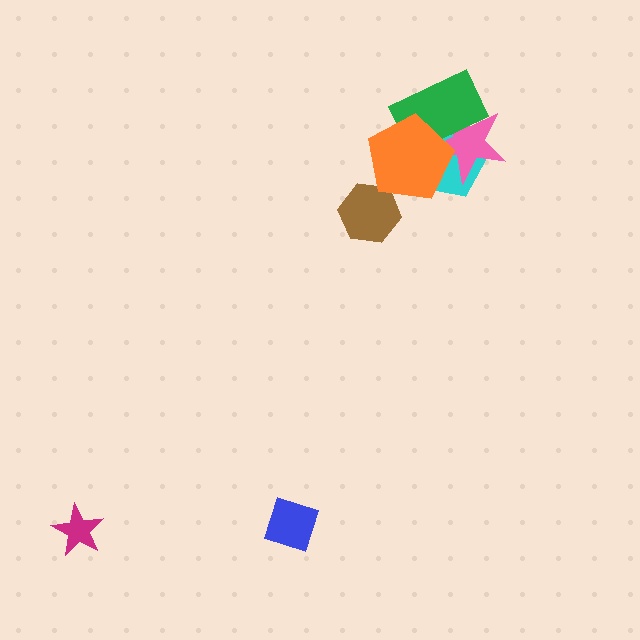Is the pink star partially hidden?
Yes, it is partially covered by another shape.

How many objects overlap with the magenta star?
0 objects overlap with the magenta star.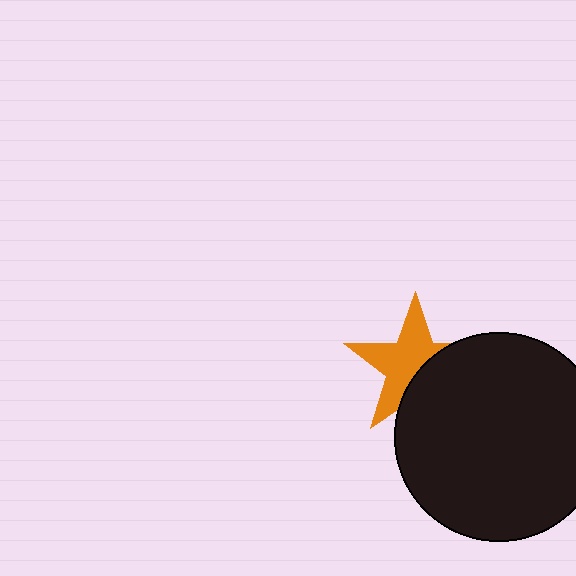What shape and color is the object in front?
The object in front is a black circle.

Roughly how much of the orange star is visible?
About half of it is visible (roughly 60%).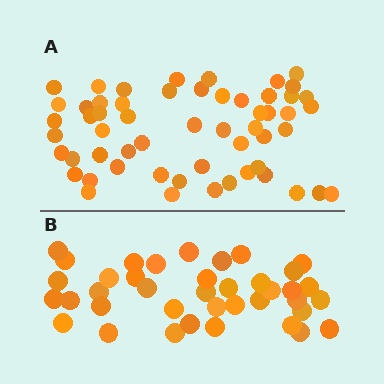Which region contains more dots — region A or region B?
Region A (the top region) has more dots.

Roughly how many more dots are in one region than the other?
Region A has approximately 15 more dots than region B.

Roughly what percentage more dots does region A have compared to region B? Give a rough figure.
About 45% more.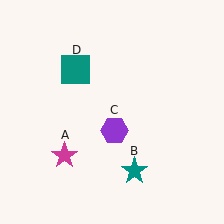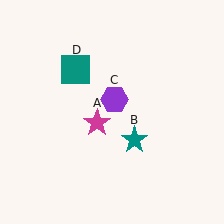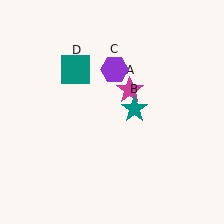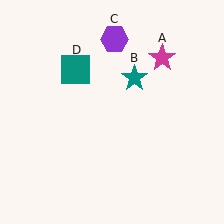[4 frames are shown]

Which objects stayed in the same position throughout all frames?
Teal square (object D) remained stationary.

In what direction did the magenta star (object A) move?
The magenta star (object A) moved up and to the right.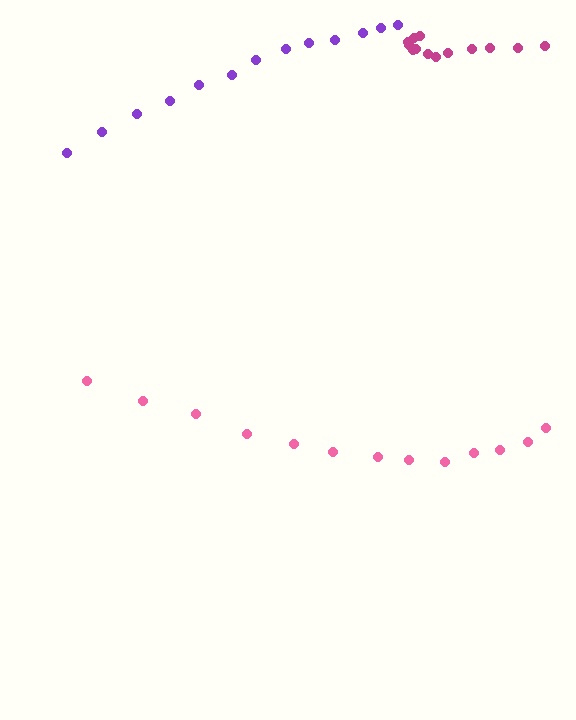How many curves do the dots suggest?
There are 3 distinct paths.